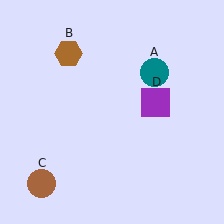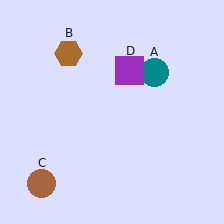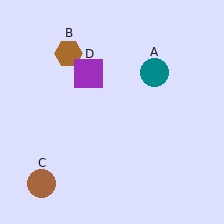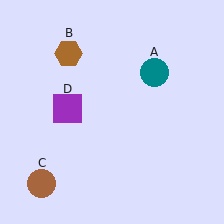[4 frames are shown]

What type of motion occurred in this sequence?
The purple square (object D) rotated counterclockwise around the center of the scene.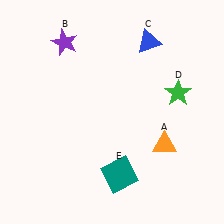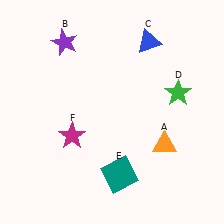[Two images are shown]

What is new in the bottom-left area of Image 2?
A magenta star (F) was added in the bottom-left area of Image 2.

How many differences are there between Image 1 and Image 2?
There is 1 difference between the two images.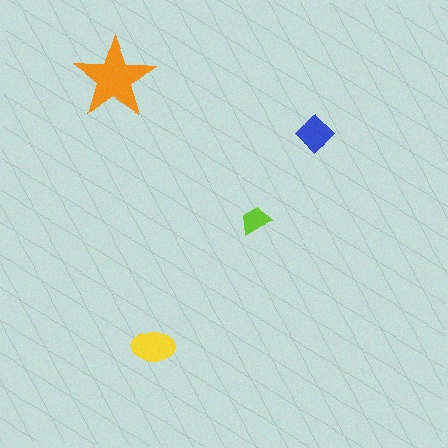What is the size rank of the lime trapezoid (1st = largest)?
4th.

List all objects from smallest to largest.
The lime trapezoid, the blue diamond, the yellow ellipse, the orange star.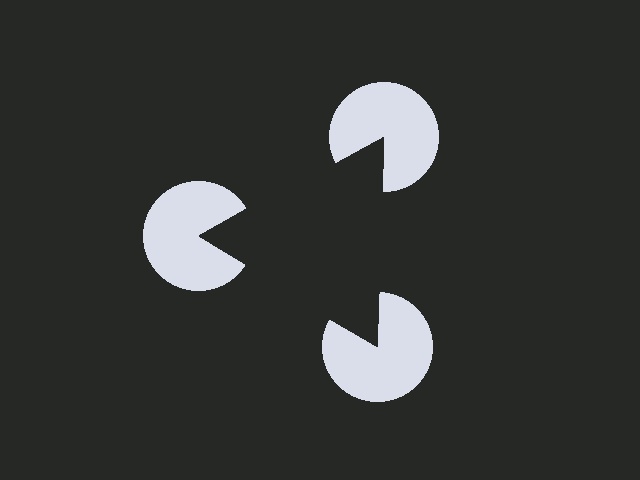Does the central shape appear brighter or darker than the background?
It typically appears slightly darker than the background, even though no actual brightness change is drawn.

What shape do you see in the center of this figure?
An illusory triangle — its edges are inferred from the aligned wedge cuts in the pac-man discs, not physically drawn.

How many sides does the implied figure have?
3 sides.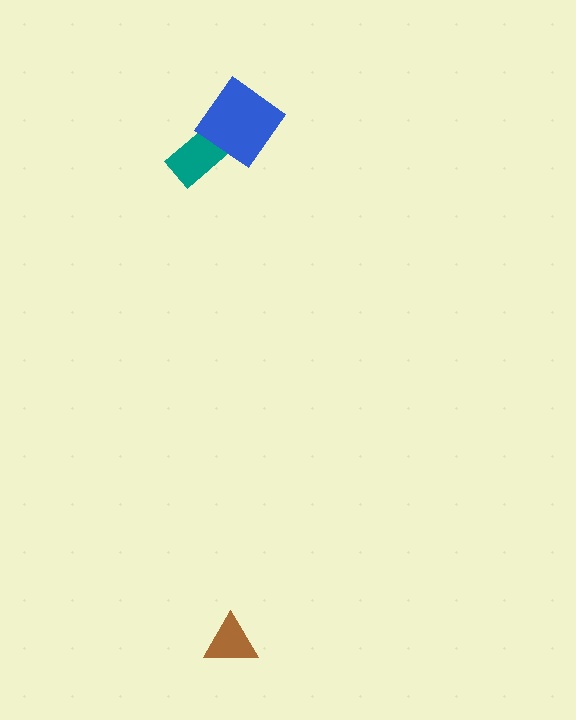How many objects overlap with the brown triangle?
0 objects overlap with the brown triangle.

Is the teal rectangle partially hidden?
Yes, it is partially covered by another shape.